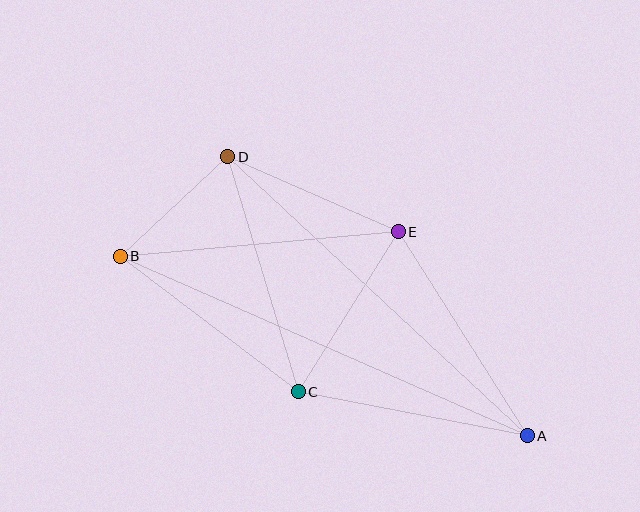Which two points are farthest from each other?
Points A and B are farthest from each other.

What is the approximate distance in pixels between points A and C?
The distance between A and C is approximately 233 pixels.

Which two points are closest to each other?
Points B and D are closest to each other.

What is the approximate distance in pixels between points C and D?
The distance between C and D is approximately 245 pixels.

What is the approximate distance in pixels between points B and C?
The distance between B and C is approximately 224 pixels.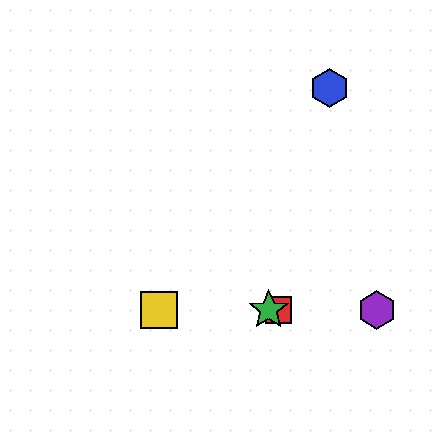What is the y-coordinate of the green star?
The green star is at y≈310.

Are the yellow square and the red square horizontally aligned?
Yes, both are at y≈310.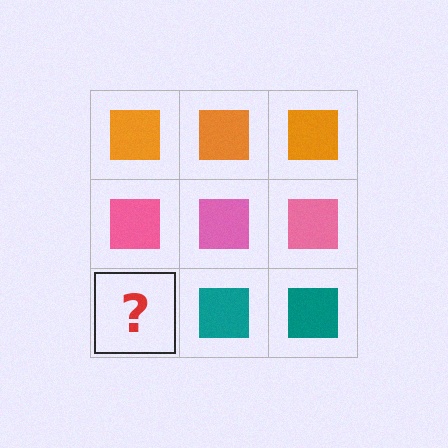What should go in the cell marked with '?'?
The missing cell should contain a teal square.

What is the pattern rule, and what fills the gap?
The rule is that each row has a consistent color. The gap should be filled with a teal square.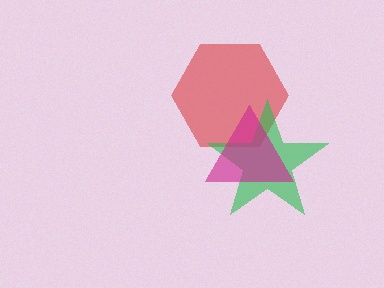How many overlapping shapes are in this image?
There are 3 overlapping shapes in the image.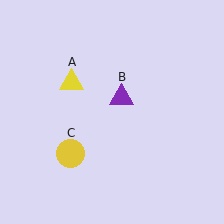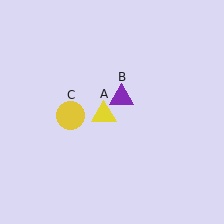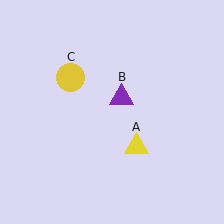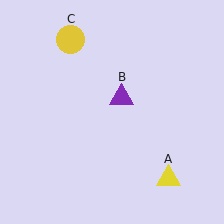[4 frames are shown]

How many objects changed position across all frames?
2 objects changed position: yellow triangle (object A), yellow circle (object C).